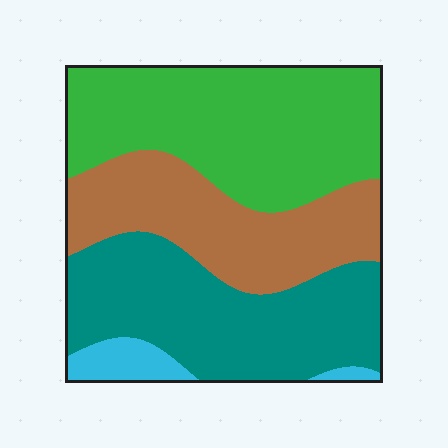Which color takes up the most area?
Green, at roughly 35%.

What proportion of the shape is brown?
Brown covers around 25% of the shape.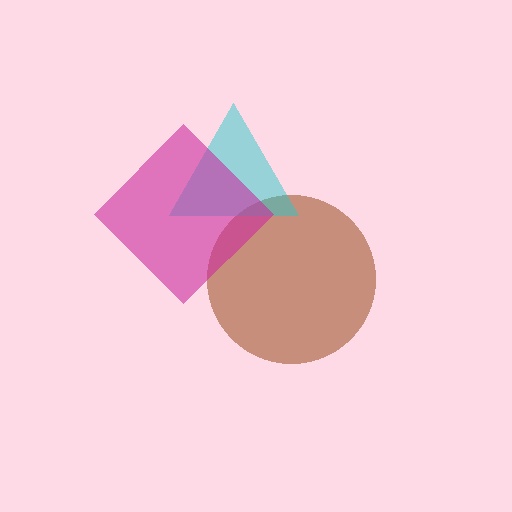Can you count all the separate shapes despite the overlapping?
Yes, there are 3 separate shapes.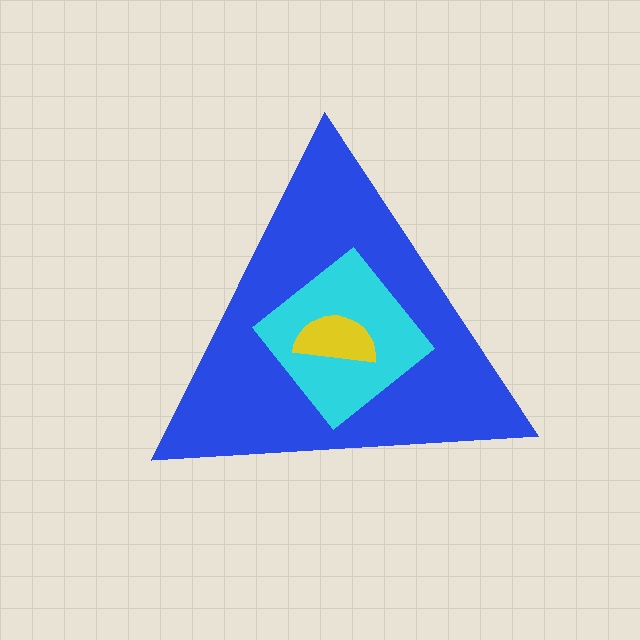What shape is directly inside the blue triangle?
The cyan diamond.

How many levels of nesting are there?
3.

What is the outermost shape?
The blue triangle.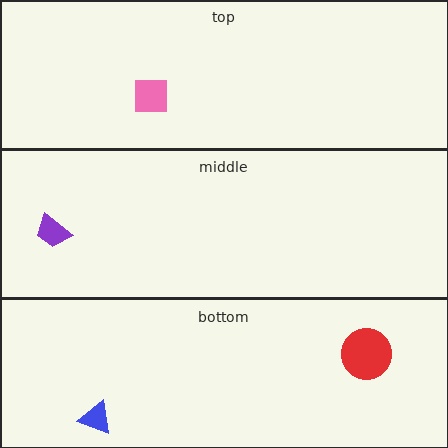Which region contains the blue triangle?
The bottom region.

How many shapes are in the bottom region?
2.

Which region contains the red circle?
The bottom region.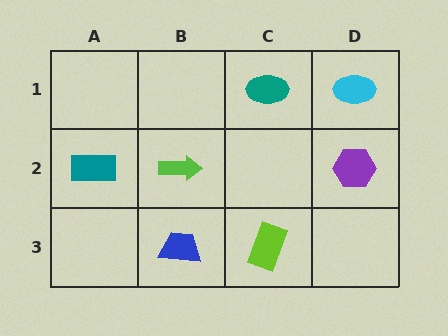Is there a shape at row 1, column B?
No, that cell is empty.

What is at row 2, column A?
A teal rectangle.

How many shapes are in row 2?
3 shapes.